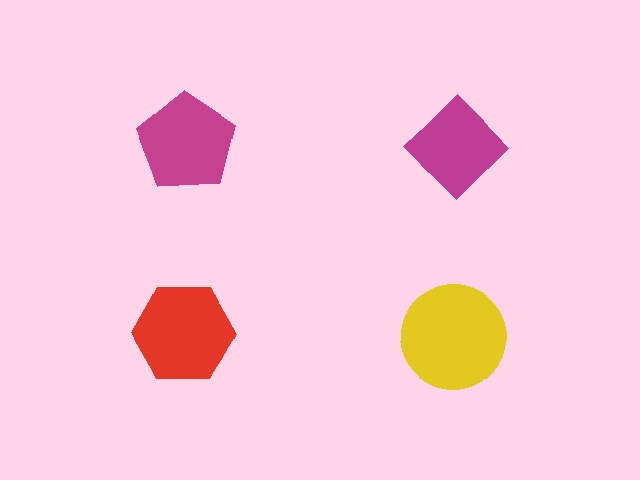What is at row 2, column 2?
A yellow circle.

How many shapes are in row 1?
2 shapes.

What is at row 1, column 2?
A magenta diamond.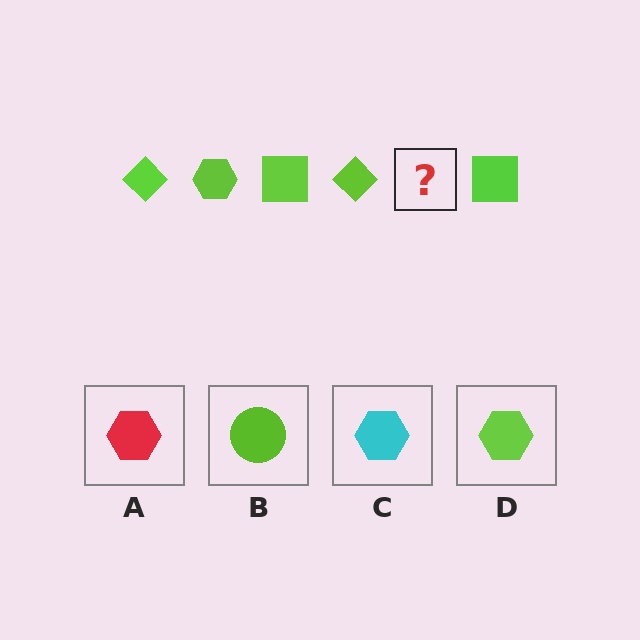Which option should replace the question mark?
Option D.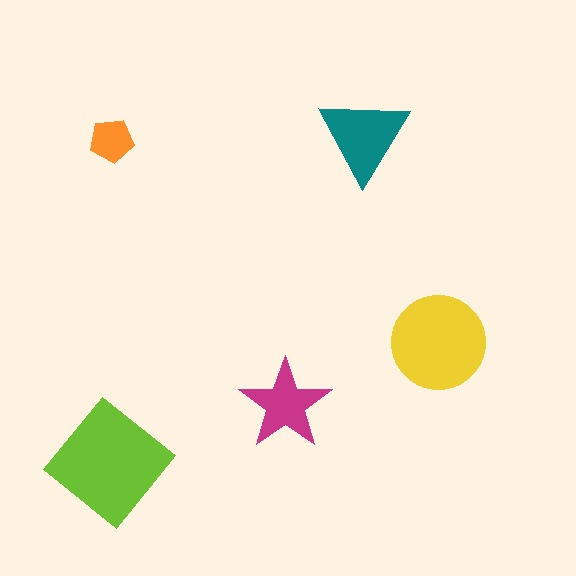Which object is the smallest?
The orange pentagon.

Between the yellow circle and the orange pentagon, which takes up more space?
The yellow circle.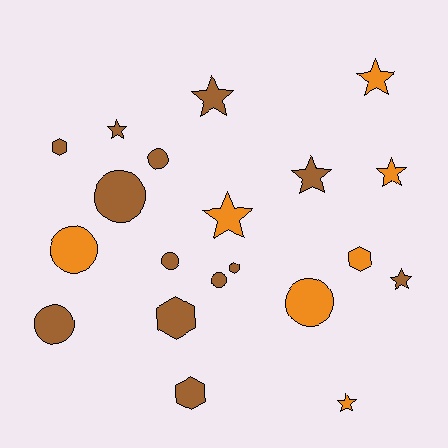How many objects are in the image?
There are 20 objects.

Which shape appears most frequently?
Star, with 8 objects.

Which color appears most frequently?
Brown, with 13 objects.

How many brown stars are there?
There are 4 brown stars.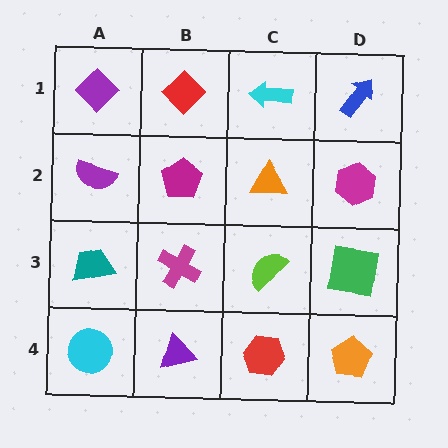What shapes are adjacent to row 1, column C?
An orange triangle (row 2, column C), a red diamond (row 1, column B), a blue arrow (row 1, column D).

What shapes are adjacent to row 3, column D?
A magenta hexagon (row 2, column D), an orange pentagon (row 4, column D), a lime semicircle (row 3, column C).